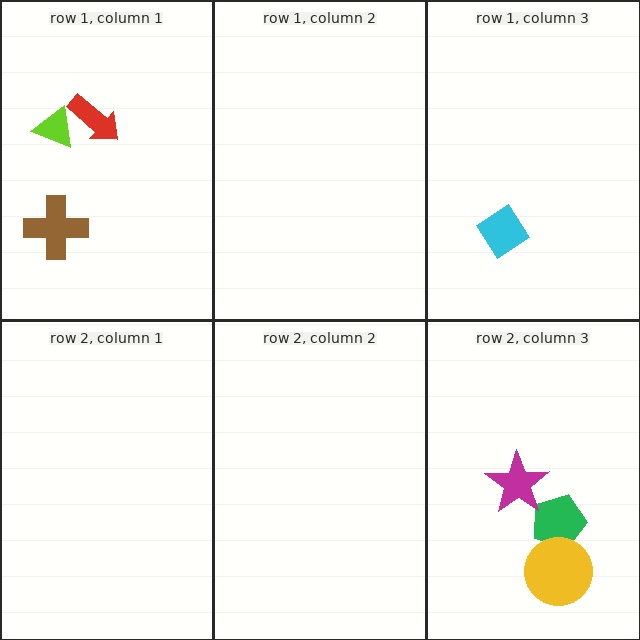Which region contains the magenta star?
The row 2, column 3 region.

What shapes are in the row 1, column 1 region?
The brown cross, the red arrow, the lime triangle.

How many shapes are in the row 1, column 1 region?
3.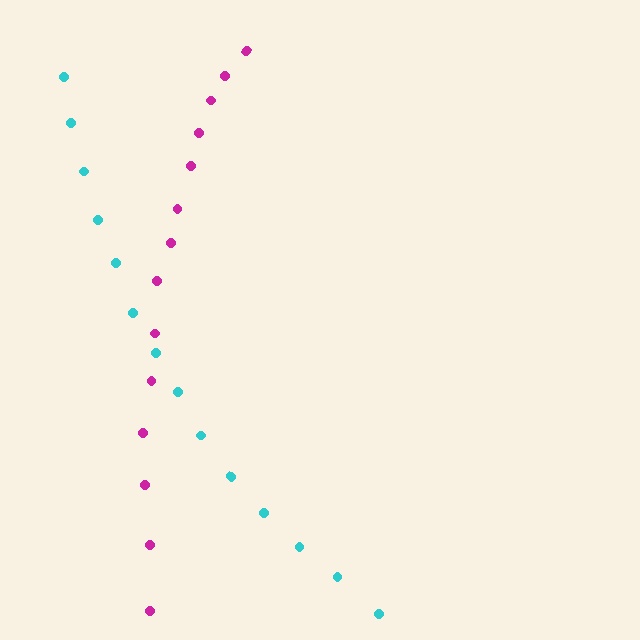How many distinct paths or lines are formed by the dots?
There are 2 distinct paths.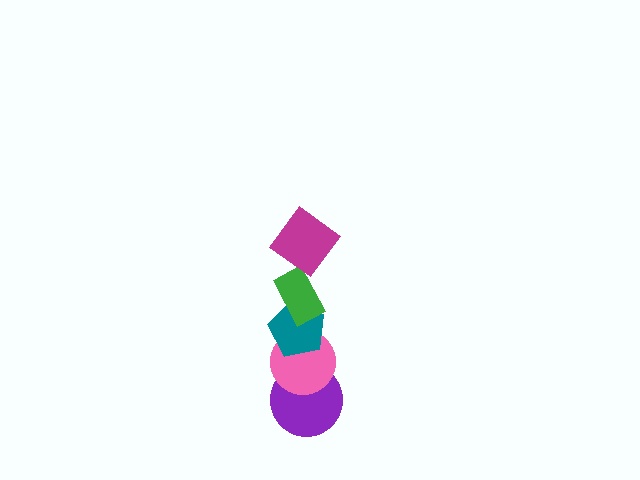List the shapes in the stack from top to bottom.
From top to bottom: the magenta diamond, the green rectangle, the teal pentagon, the pink circle, the purple circle.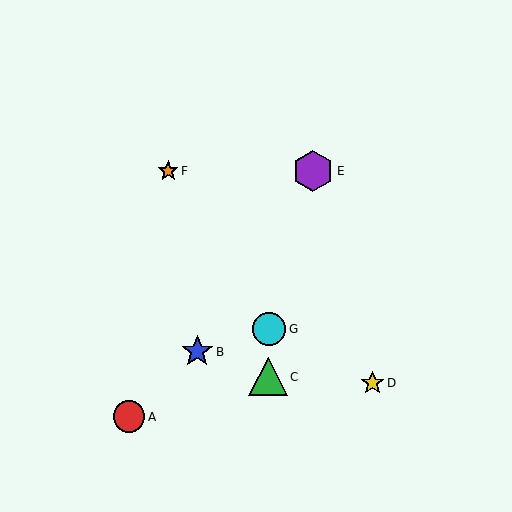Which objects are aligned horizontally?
Objects E, F are aligned horizontally.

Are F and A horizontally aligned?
No, F is at y≈171 and A is at y≈417.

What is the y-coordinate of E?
Object E is at y≈171.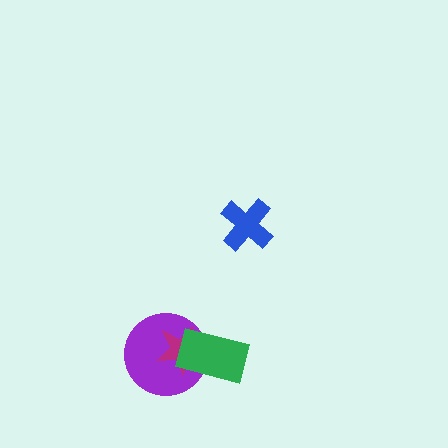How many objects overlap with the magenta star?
2 objects overlap with the magenta star.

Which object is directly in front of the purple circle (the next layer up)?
The magenta star is directly in front of the purple circle.